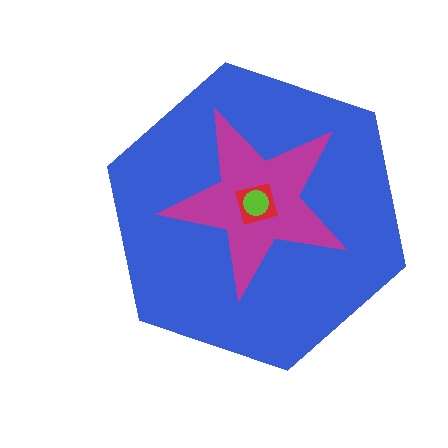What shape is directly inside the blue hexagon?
The magenta star.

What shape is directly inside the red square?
The lime circle.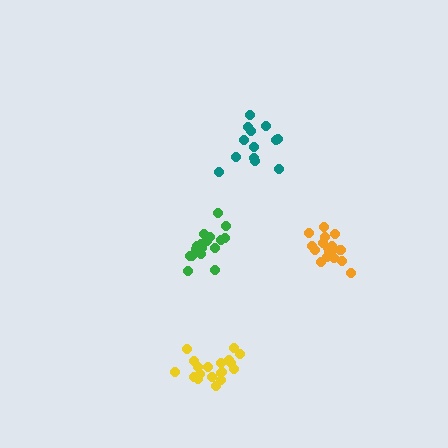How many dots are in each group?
Group 1: 19 dots, Group 2: 13 dots, Group 3: 18 dots, Group 4: 19 dots (69 total).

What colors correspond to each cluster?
The clusters are colored: orange, teal, green, yellow.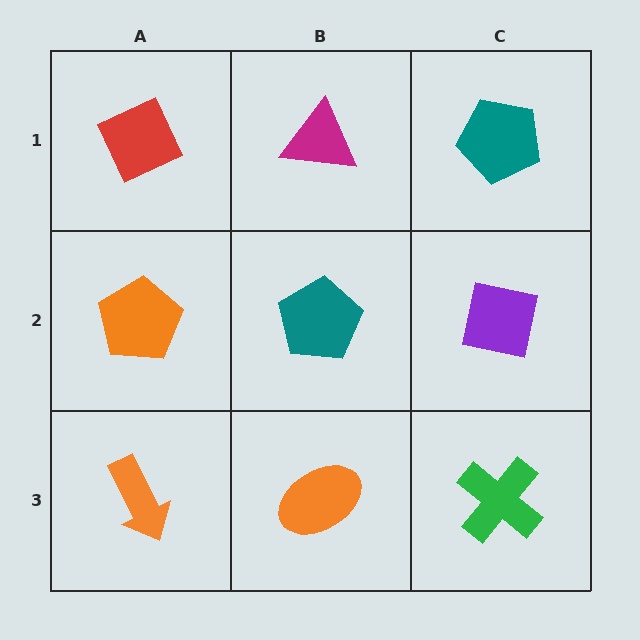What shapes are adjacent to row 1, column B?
A teal pentagon (row 2, column B), a red diamond (row 1, column A), a teal pentagon (row 1, column C).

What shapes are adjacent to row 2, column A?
A red diamond (row 1, column A), an orange arrow (row 3, column A), a teal pentagon (row 2, column B).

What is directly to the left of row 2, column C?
A teal pentagon.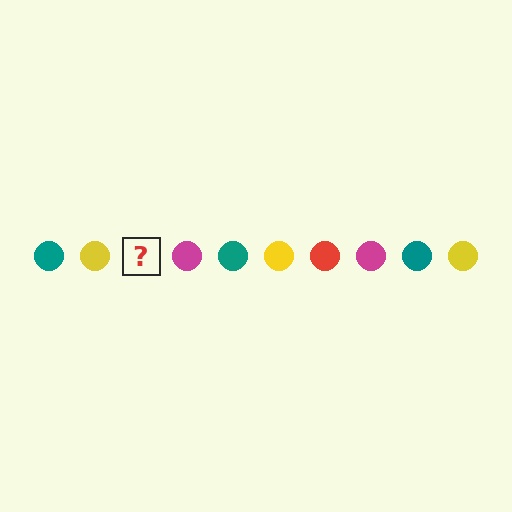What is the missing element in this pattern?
The missing element is a red circle.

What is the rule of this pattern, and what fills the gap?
The rule is that the pattern cycles through teal, yellow, red, magenta circles. The gap should be filled with a red circle.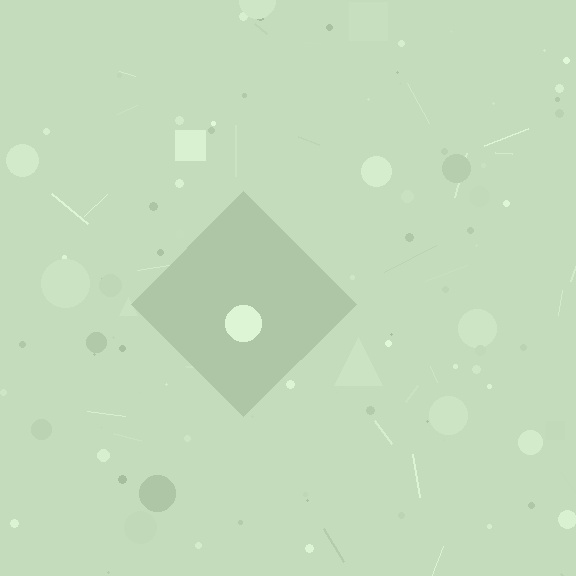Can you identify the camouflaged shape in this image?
The camouflaged shape is a diamond.